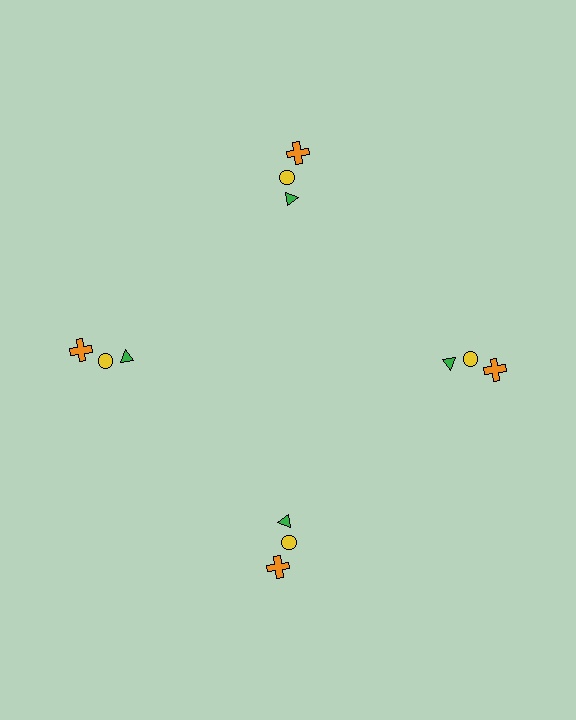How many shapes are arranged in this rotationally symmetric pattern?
There are 12 shapes, arranged in 4 groups of 3.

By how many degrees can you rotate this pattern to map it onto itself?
The pattern maps onto itself every 90 degrees of rotation.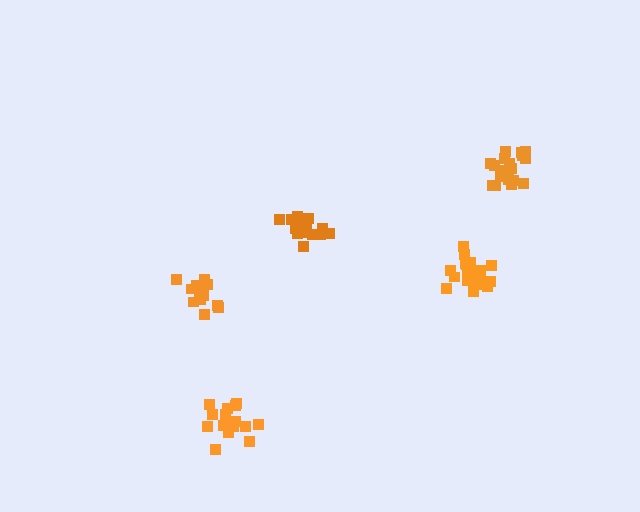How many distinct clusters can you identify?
There are 5 distinct clusters.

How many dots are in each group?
Group 1: 15 dots, Group 2: 20 dots, Group 3: 14 dots, Group 4: 16 dots, Group 5: 20 dots (85 total).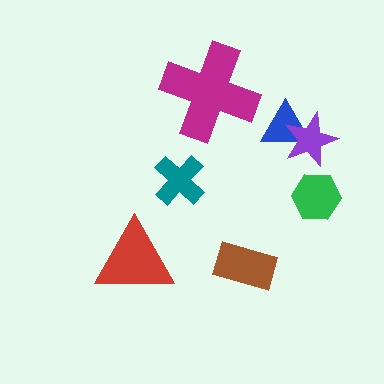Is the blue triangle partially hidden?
Yes, it is partially covered by another shape.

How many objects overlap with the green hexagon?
0 objects overlap with the green hexagon.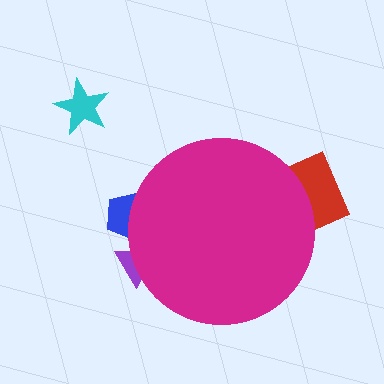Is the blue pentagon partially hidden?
Yes, the blue pentagon is partially hidden behind the magenta circle.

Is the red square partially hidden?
Yes, the red square is partially hidden behind the magenta circle.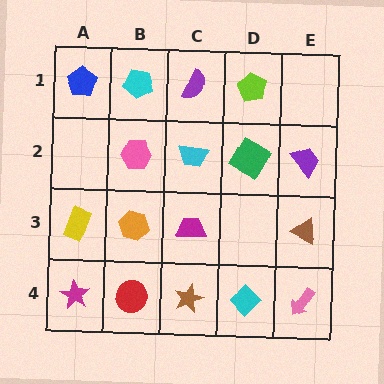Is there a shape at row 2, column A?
No, that cell is empty.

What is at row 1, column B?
A cyan pentagon.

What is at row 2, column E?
A purple trapezoid.